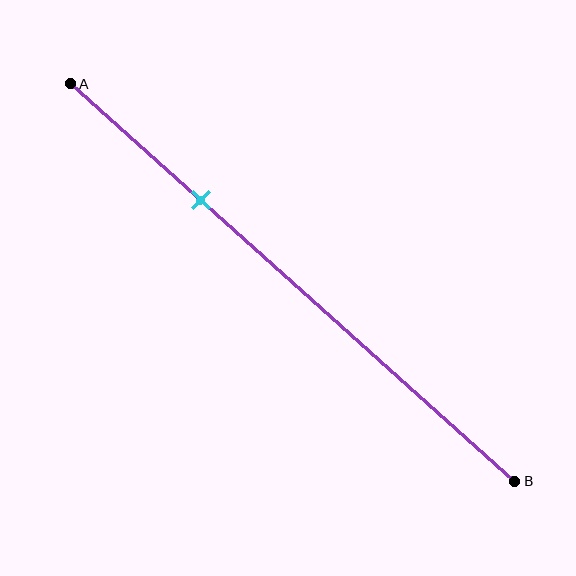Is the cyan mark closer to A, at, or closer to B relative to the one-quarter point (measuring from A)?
The cyan mark is closer to point B than the one-quarter point of segment AB.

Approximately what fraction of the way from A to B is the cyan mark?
The cyan mark is approximately 30% of the way from A to B.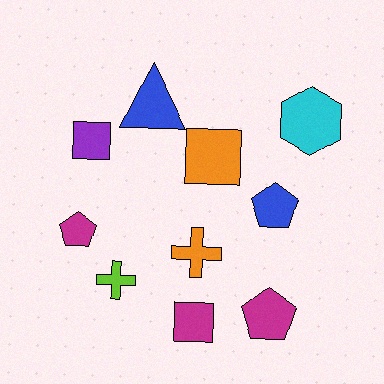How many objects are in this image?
There are 10 objects.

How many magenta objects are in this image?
There are 3 magenta objects.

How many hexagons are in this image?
There is 1 hexagon.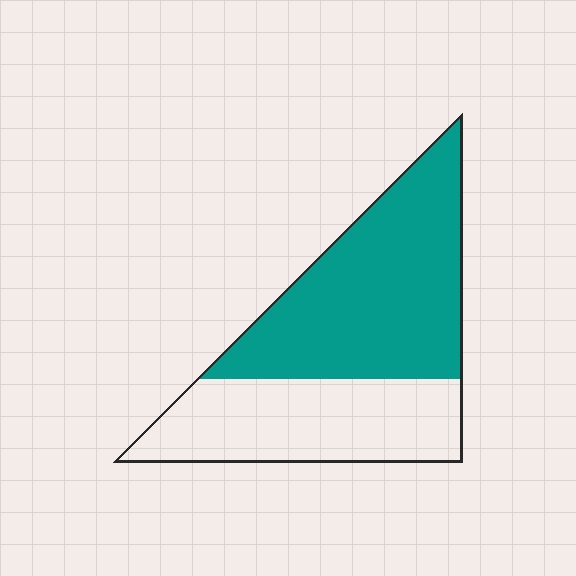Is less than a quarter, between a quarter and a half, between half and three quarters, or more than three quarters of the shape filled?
Between half and three quarters.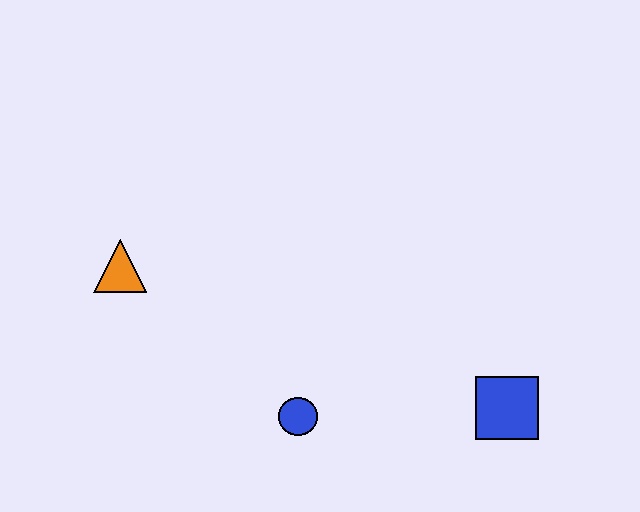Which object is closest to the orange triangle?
The blue circle is closest to the orange triangle.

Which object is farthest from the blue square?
The orange triangle is farthest from the blue square.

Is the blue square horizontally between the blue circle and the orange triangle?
No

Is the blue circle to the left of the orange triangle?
No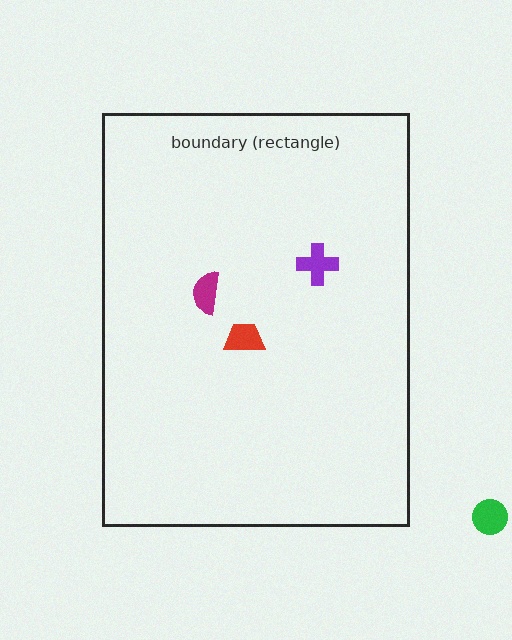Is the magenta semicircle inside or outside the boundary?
Inside.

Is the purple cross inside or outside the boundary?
Inside.